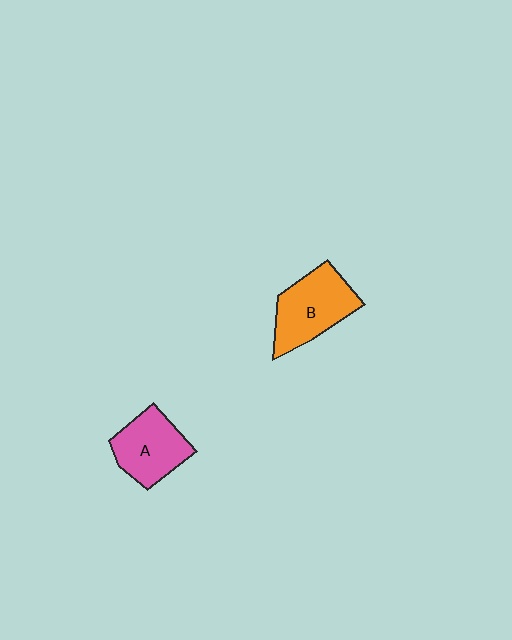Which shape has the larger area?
Shape B (orange).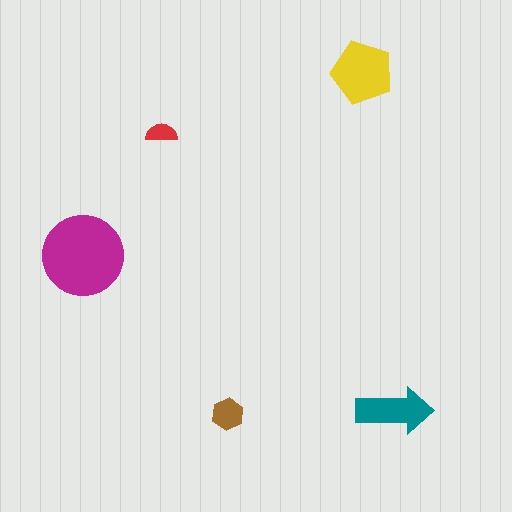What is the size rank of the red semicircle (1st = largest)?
5th.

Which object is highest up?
The yellow pentagon is topmost.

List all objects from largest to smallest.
The magenta circle, the yellow pentagon, the teal arrow, the brown hexagon, the red semicircle.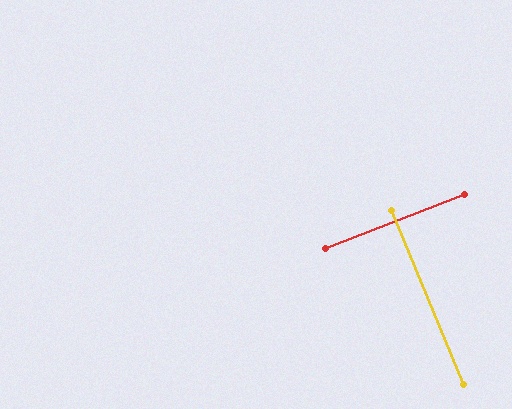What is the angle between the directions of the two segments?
Approximately 89 degrees.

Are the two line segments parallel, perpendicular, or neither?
Perpendicular — they meet at approximately 89°.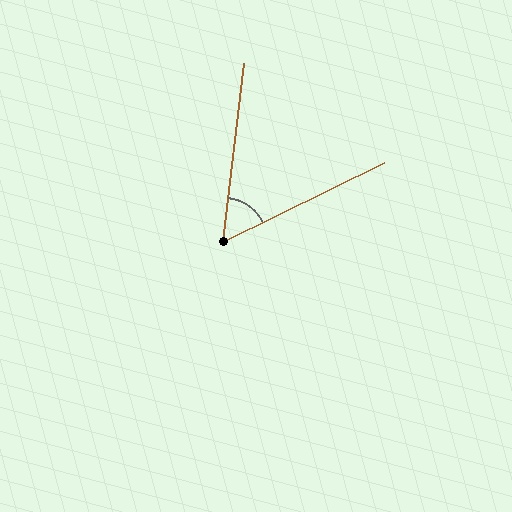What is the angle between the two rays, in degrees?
Approximately 57 degrees.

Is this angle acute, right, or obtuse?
It is acute.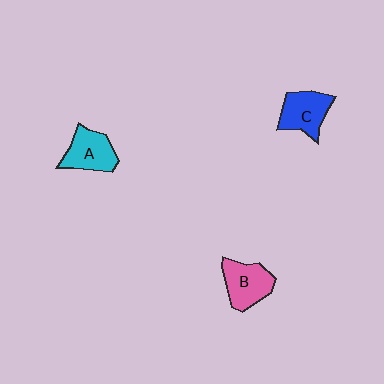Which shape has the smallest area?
Shape A (cyan).